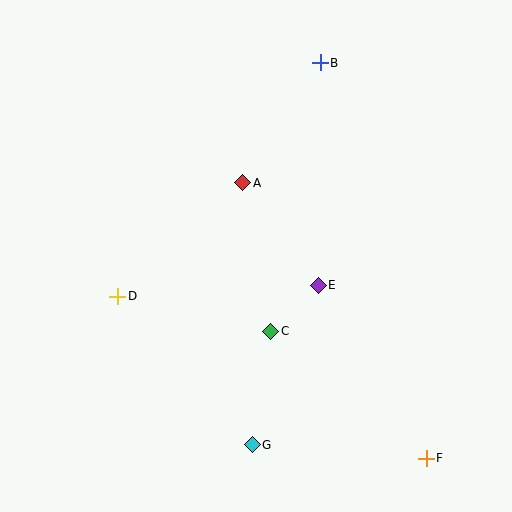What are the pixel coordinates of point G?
Point G is at (252, 445).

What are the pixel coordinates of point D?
Point D is at (118, 296).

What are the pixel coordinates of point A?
Point A is at (243, 183).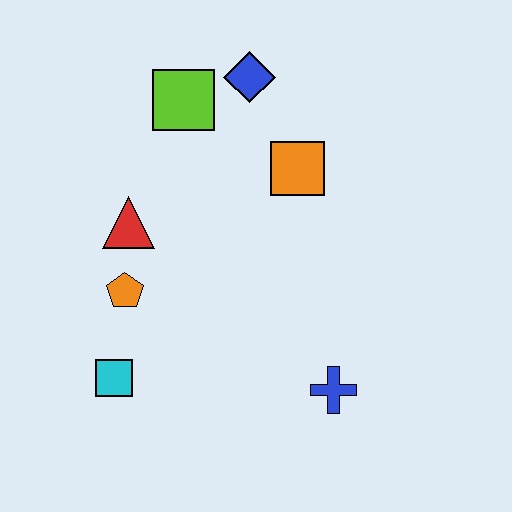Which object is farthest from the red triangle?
The blue cross is farthest from the red triangle.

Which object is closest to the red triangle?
The orange pentagon is closest to the red triangle.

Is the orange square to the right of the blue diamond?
Yes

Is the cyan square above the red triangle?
No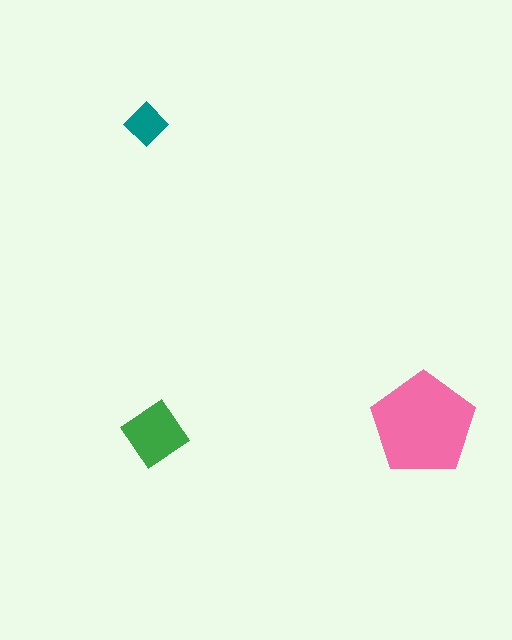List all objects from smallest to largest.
The teal diamond, the green diamond, the pink pentagon.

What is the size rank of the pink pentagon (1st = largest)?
1st.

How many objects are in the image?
There are 3 objects in the image.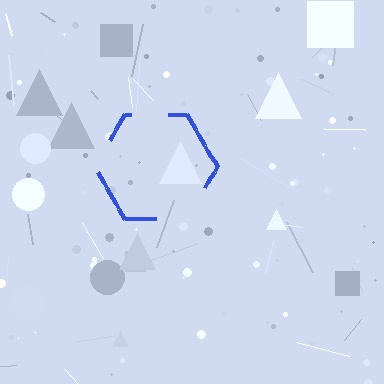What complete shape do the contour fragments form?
The contour fragments form a hexagon.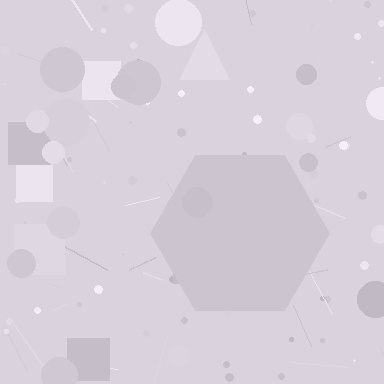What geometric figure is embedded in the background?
A hexagon is embedded in the background.